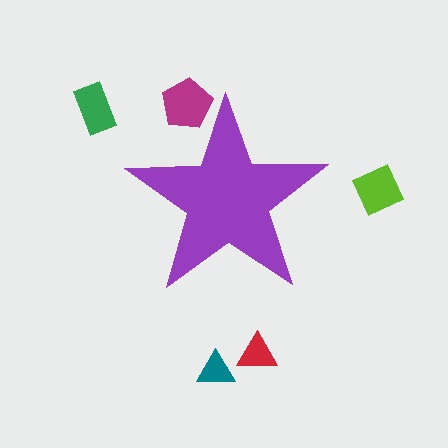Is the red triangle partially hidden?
No, the red triangle is fully visible.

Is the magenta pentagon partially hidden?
Yes, the magenta pentagon is partially hidden behind the purple star.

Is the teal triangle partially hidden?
No, the teal triangle is fully visible.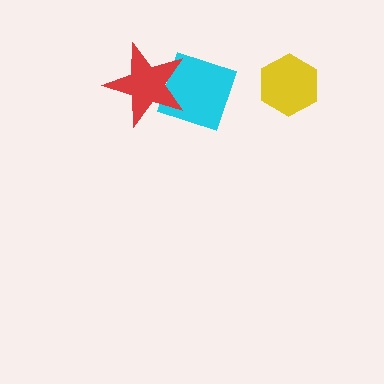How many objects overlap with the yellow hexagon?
0 objects overlap with the yellow hexagon.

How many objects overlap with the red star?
1 object overlaps with the red star.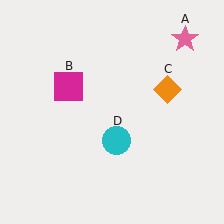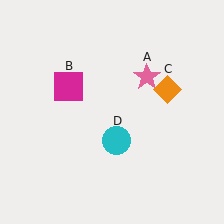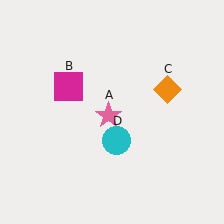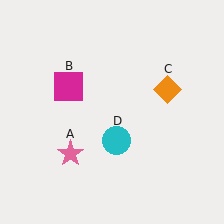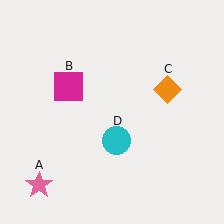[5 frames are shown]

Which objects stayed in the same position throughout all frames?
Magenta square (object B) and orange diamond (object C) and cyan circle (object D) remained stationary.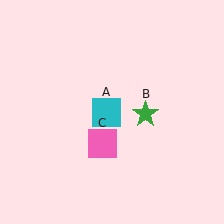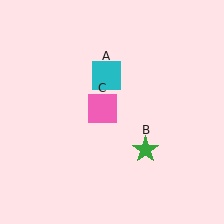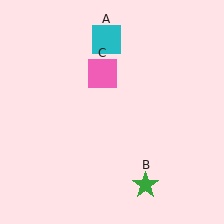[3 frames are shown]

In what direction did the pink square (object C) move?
The pink square (object C) moved up.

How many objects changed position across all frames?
3 objects changed position: cyan square (object A), green star (object B), pink square (object C).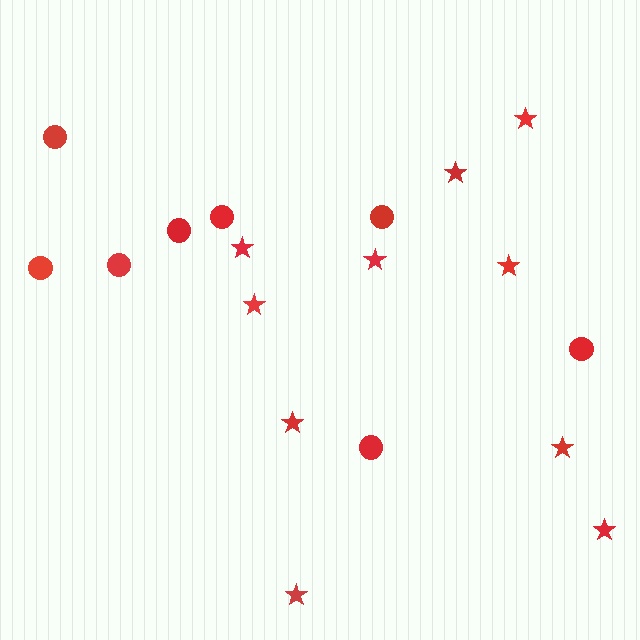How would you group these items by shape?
There are 2 groups: one group of circles (8) and one group of stars (10).